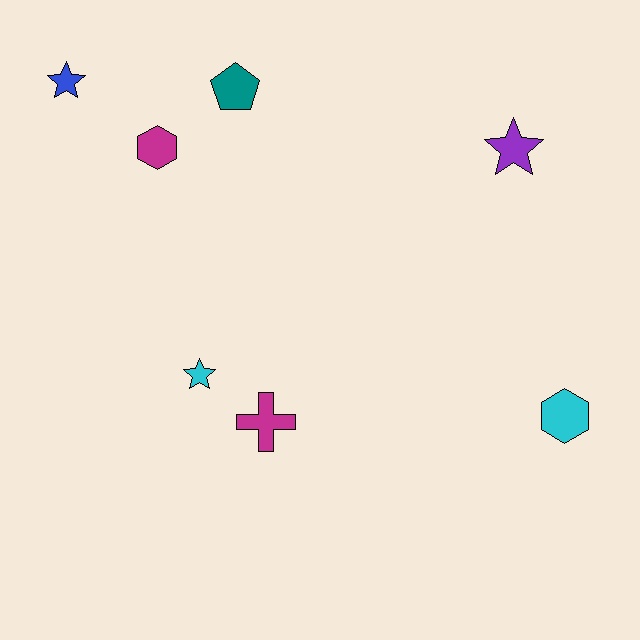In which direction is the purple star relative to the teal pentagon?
The purple star is to the right of the teal pentagon.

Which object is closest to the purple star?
The cyan hexagon is closest to the purple star.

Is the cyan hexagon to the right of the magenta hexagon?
Yes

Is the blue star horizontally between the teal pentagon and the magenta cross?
No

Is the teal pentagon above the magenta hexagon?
Yes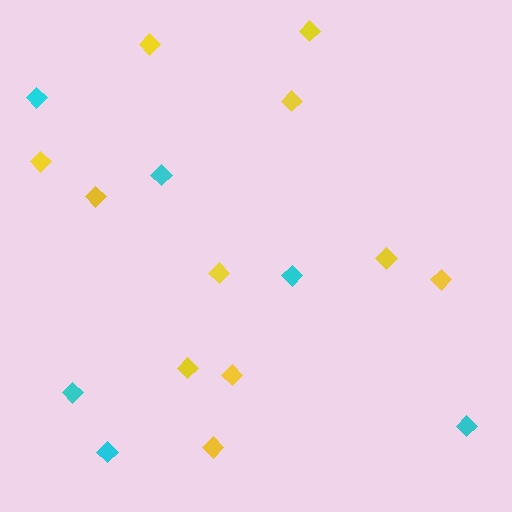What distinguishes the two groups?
There are 2 groups: one group of yellow diamonds (11) and one group of cyan diamonds (6).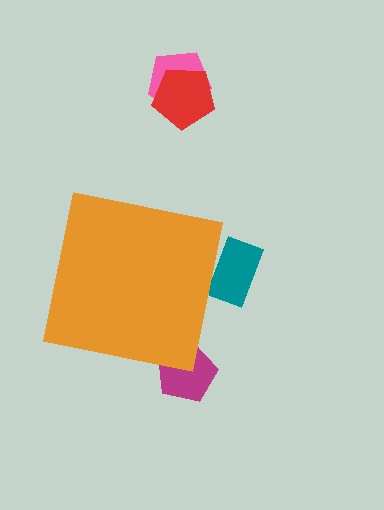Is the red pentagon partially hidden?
No, the red pentagon is fully visible.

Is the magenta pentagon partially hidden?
Yes, the magenta pentagon is partially hidden behind the orange square.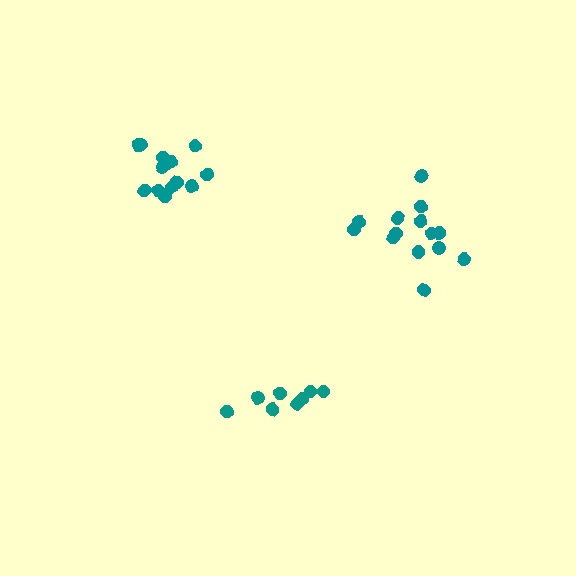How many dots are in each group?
Group 1: 14 dots, Group 2: 14 dots, Group 3: 8 dots (36 total).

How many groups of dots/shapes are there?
There are 3 groups.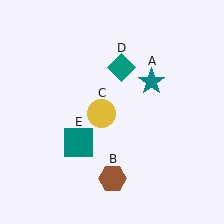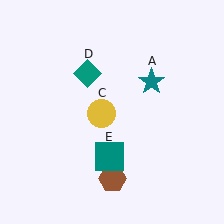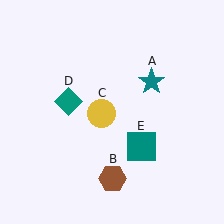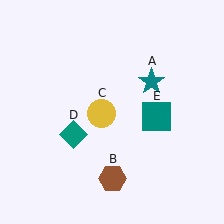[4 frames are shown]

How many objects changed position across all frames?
2 objects changed position: teal diamond (object D), teal square (object E).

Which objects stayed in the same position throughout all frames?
Teal star (object A) and brown hexagon (object B) and yellow circle (object C) remained stationary.